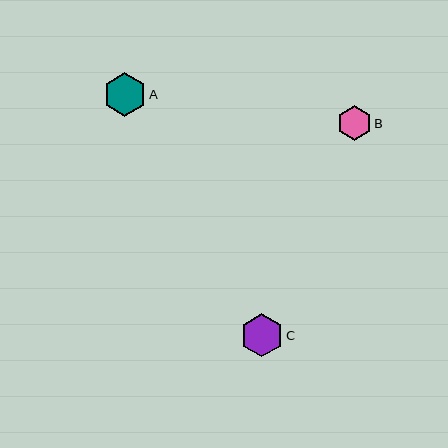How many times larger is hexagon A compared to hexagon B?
Hexagon A is approximately 1.3 times the size of hexagon B.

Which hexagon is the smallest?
Hexagon B is the smallest with a size of approximately 34 pixels.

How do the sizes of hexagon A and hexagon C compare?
Hexagon A and hexagon C are approximately the same size.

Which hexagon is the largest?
Hexagon A is the largest with a size of approximately 43 pixels.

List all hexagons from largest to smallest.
From largest to smallest: A, C, B.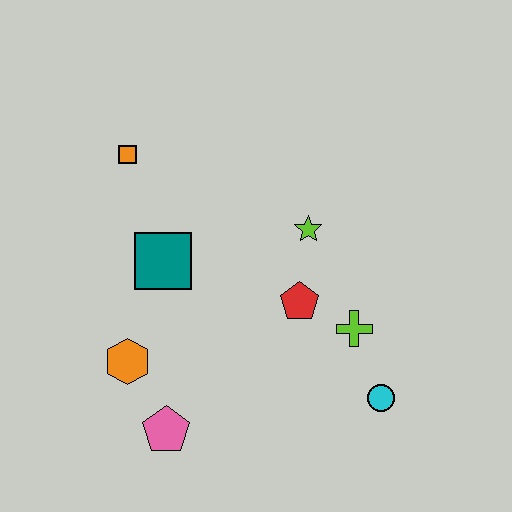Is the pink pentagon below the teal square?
Yes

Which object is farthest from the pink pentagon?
The orange square is farthest from the pink pentagon.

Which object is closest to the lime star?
The red pentagon is closest to the lime star.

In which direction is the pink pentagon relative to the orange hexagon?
The pink pentagon is below the orange hexagon.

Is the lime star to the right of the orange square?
Yes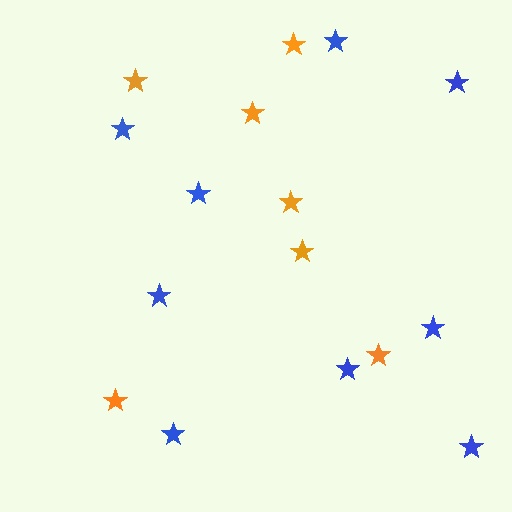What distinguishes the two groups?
There are 2 groups: one group of orange stars (7) and one group of blue stars (9).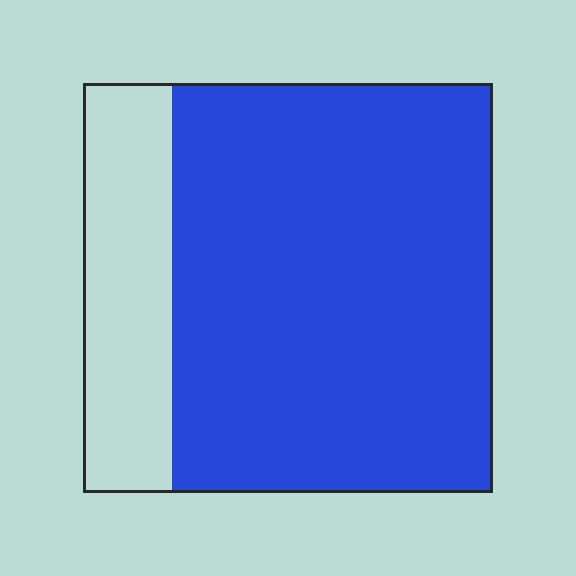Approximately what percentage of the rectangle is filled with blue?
Approximately 80%.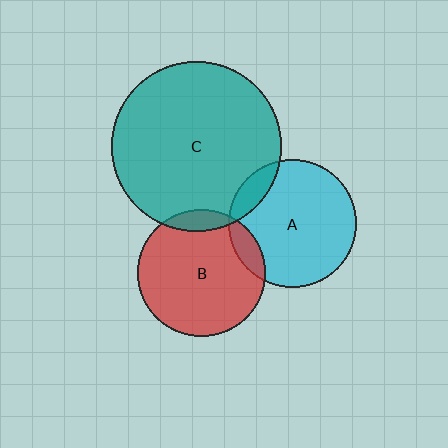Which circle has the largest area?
Circle C (teal).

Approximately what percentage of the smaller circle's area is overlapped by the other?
Approximately 10%.